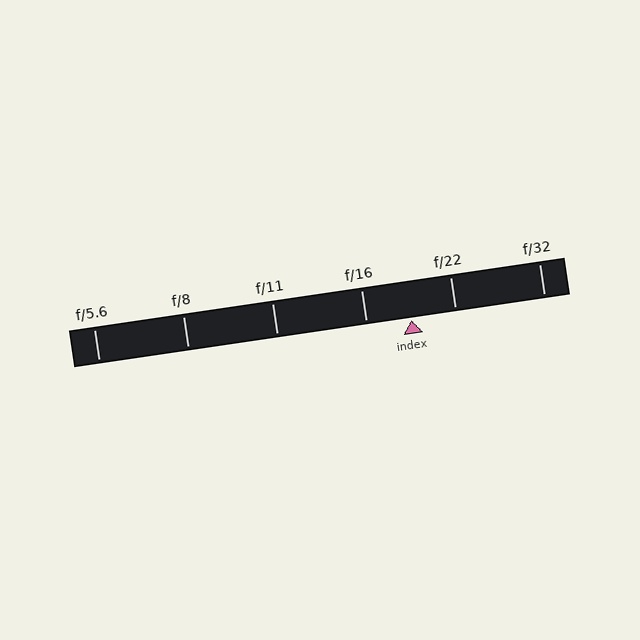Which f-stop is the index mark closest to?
The index mark is closest to f/22.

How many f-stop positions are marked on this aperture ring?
There are 6 f-stop positions marked.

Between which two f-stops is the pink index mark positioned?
The index mark is between f/16 and f/22.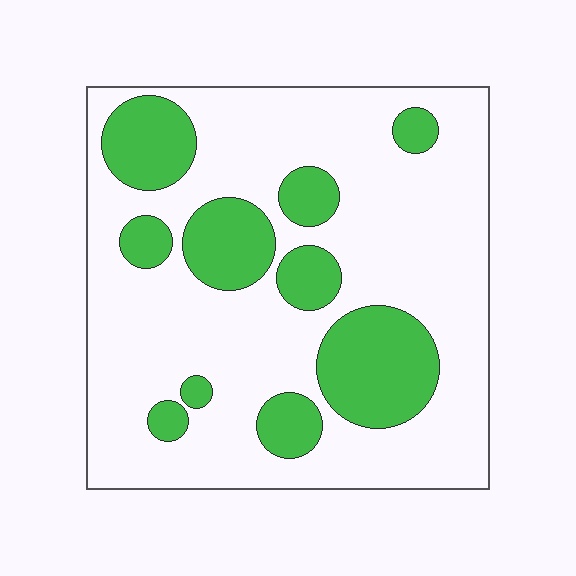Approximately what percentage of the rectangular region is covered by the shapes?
Approximately 25%.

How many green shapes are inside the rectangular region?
10.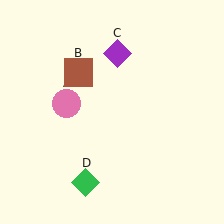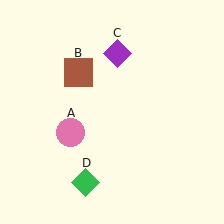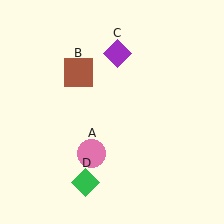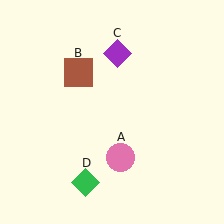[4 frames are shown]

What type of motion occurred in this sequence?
The pink circle (object A) rotated counterclockwise around the center of the scene.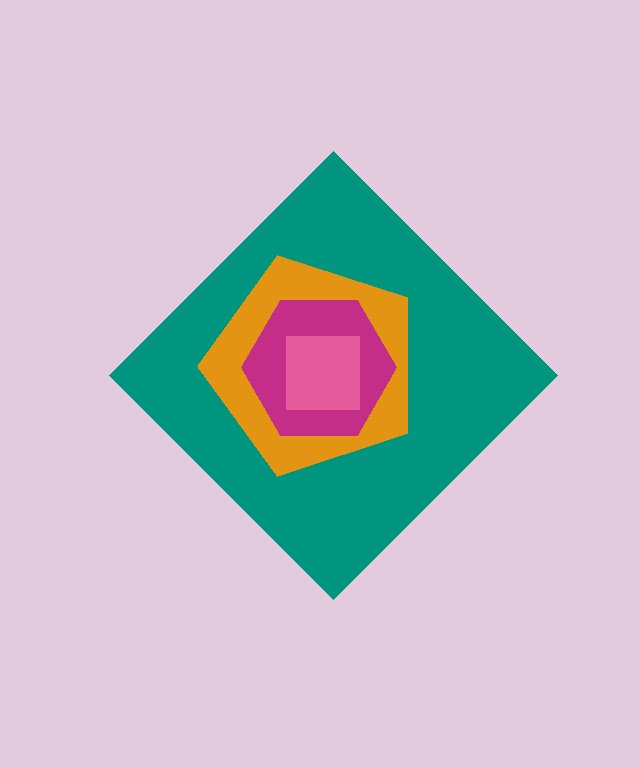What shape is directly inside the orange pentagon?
The magenta hexagon.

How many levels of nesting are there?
4.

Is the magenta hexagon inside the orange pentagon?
Yes.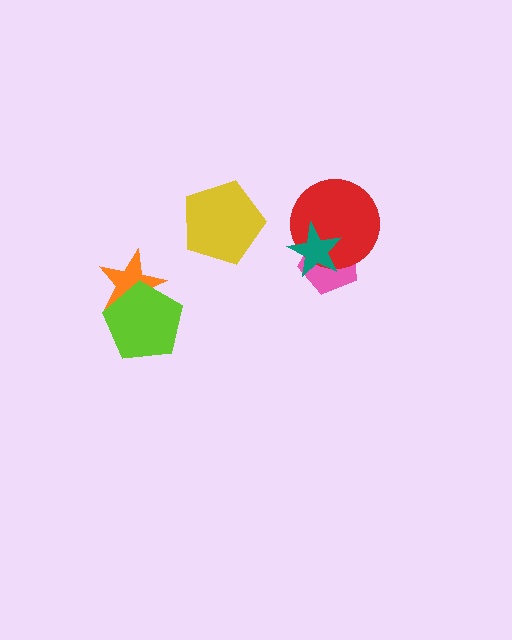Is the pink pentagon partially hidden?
Yes, it is partially covered by another shape.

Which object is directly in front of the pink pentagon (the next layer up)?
The red circle is directly in front of the pink pentagon.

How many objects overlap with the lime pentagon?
1 object overlaps with the lime pentagon.